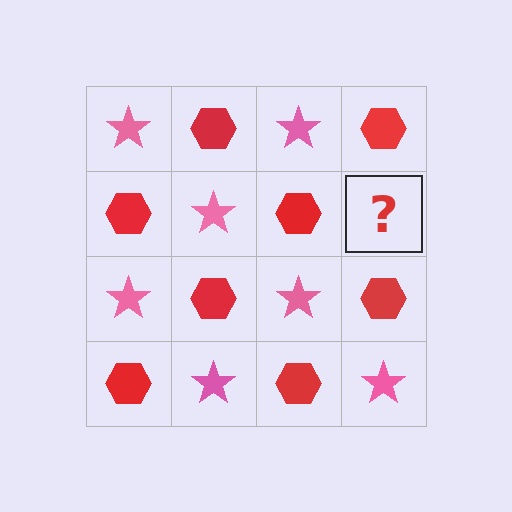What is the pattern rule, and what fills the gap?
The rule is that it alternates pink star and red hexagon in a checkerboard pattern. The gap should be filled with a pink star.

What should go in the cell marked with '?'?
The missing cell should contain a pink star.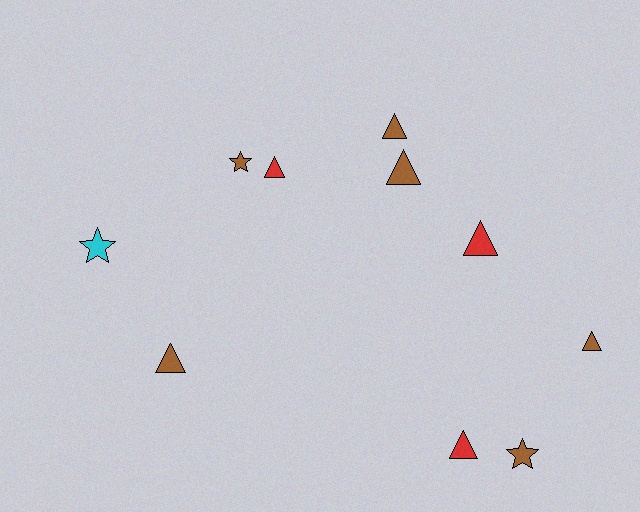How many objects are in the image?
There are 10 objects.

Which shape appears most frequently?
Triangle, with 7 objects.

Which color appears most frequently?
Brown, with 6 objects.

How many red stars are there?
There are no red stars.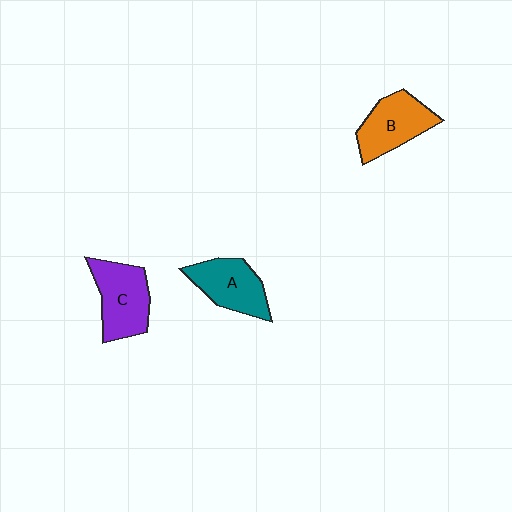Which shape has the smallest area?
Shape A (teal).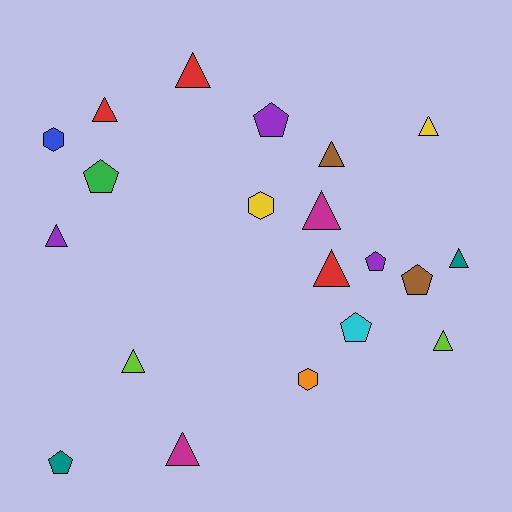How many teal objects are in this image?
There are 2 teal objects.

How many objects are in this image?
There are 20 objects.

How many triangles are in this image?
There are 11 triangles.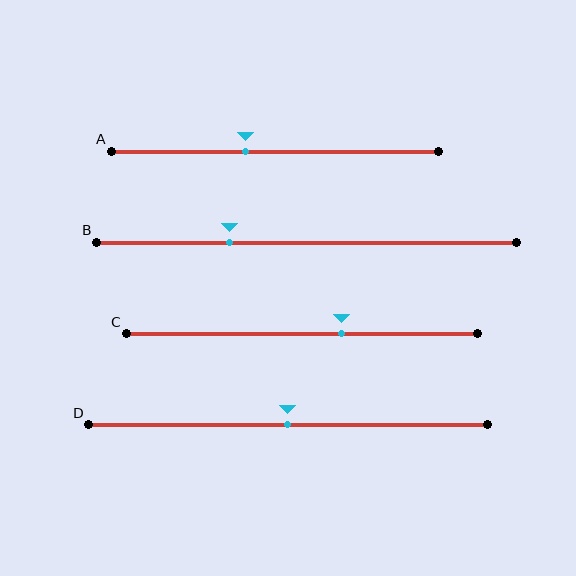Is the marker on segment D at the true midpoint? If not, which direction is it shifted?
Yes, the marker on segment D is at the true midpoint.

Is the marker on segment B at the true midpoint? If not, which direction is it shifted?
No, the marker on segment B is shifted to the left by about 18% of the segment length.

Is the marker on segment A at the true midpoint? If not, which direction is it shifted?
No, the marker on segment A is shifted to the left by about 9% of the segment length.